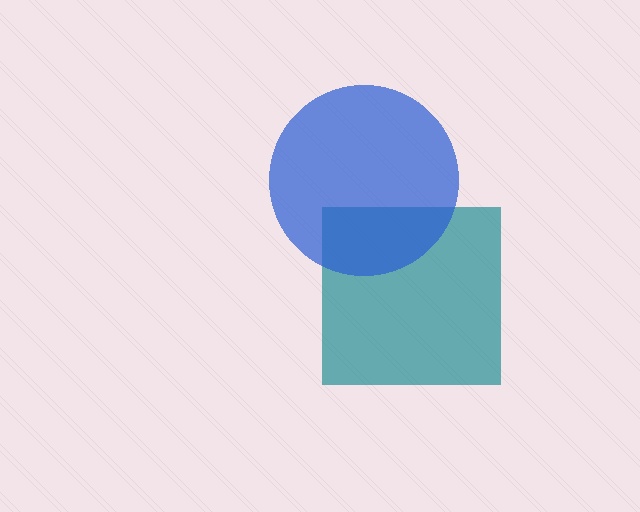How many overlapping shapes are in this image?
There are 2 overlapping shapes in the image.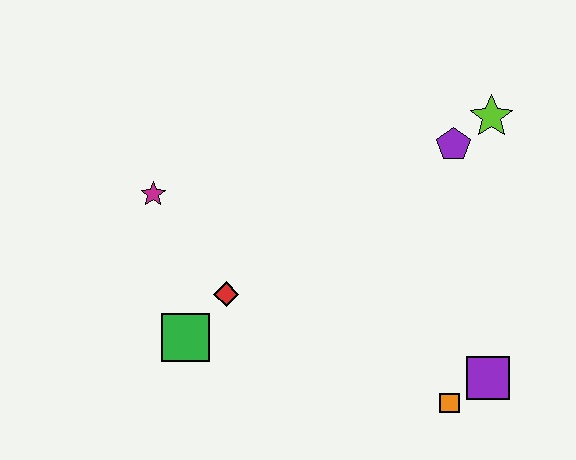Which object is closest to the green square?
The red diamond is closest to the green square.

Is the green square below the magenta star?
Yes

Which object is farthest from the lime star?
The green square is farthest from the lime star.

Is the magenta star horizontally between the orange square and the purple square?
No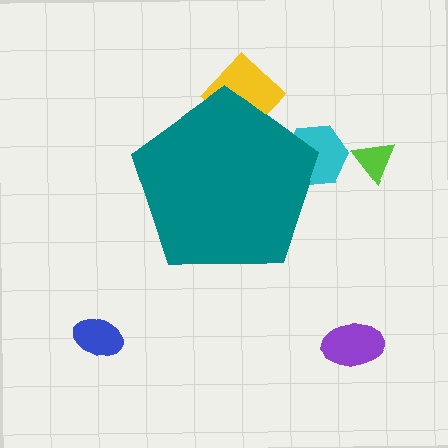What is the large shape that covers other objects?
A teal pentagon.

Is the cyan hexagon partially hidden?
Yes, the cyan hexagon is partially hidden behind the teal pentagon.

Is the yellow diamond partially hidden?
Yes, the yellow diamond is partially hidden behind the teal pentagon.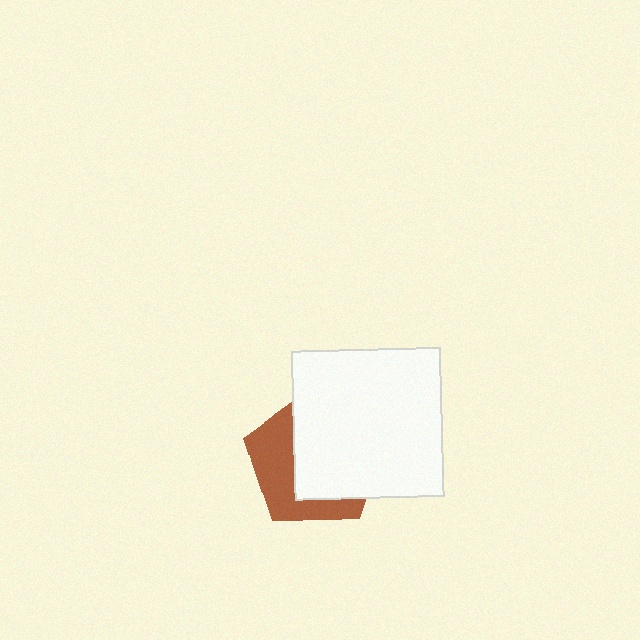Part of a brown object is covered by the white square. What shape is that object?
It is a pentagon.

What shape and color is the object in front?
The object in front is a white square.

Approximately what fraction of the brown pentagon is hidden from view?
Roughly 60% of the brown pentagon is hidden behind the white square.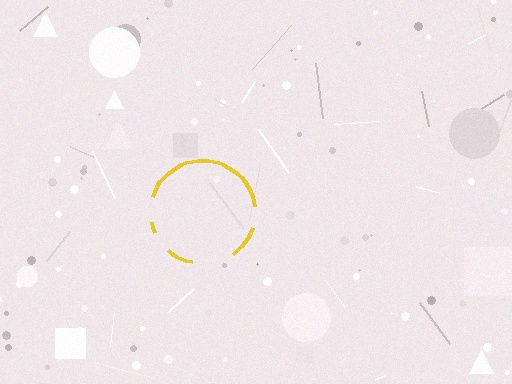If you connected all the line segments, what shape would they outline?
They would outline a circle.